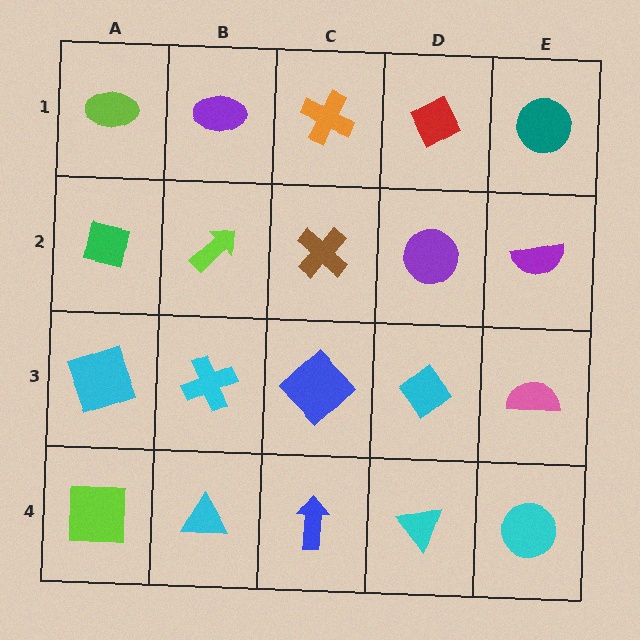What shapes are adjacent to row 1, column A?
A green square (row 2, column A), a purple ellipse (row 1, column B).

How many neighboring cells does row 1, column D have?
3.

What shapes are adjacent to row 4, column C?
A blue diamond (row 3, column C), a cyan triangle (row 4, column B), a cyan triangle (row 4, column D).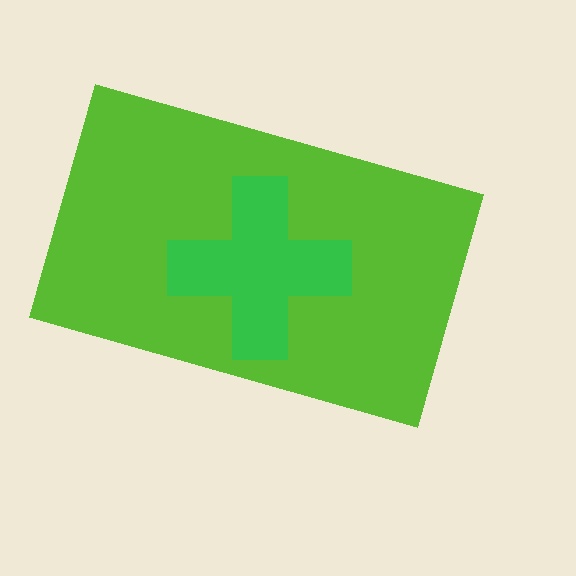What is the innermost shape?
The green cross.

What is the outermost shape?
The lime rectangle.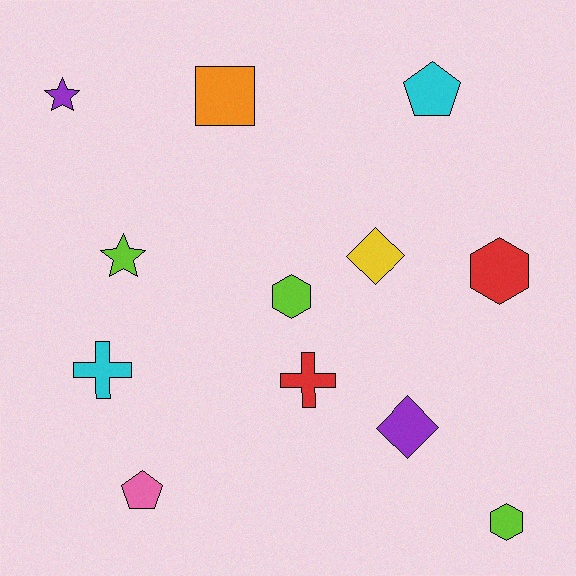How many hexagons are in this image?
There are 3 hexagons.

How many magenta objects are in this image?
There are no magenta objects.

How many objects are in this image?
There are 12 objects.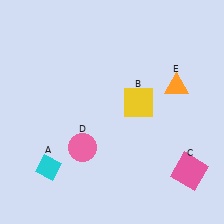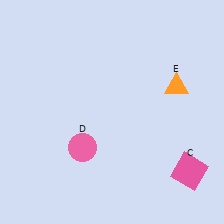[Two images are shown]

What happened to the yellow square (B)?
The yellow square (B) was removed in Image 2. It was in the top-right area of Image 1.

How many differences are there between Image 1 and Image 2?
There are 2 differences between the two images.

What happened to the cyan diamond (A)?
The cyan diamond (A) was removed in Image 2. It was in the bottom-left area of Image 1.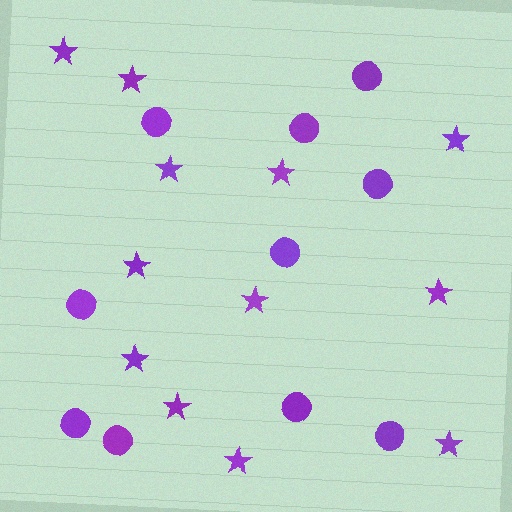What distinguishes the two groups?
There are 2 groups: one group of stars (12) and one group of circles (10).